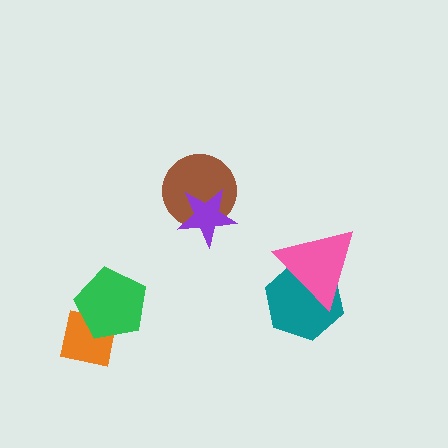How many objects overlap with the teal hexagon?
1 object overlaps with the teal hexagon.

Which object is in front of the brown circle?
The purple star is in front of the brown circle.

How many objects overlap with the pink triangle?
1 object overlaps with the pink triangle.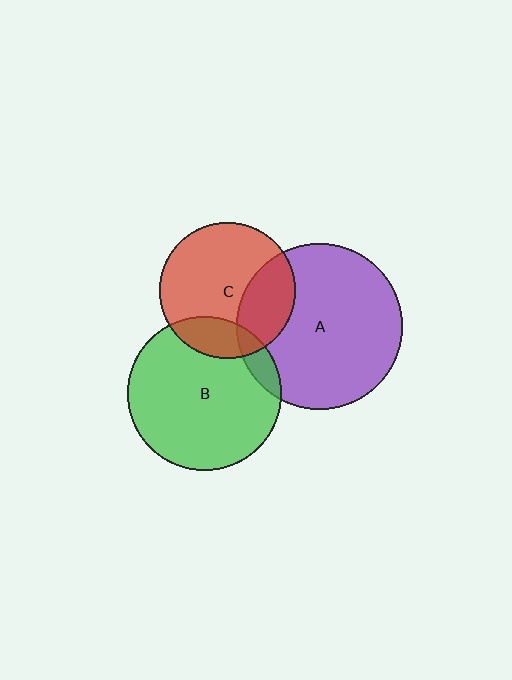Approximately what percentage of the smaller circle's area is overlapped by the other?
Approximately 20%.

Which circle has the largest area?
Circle A (purple).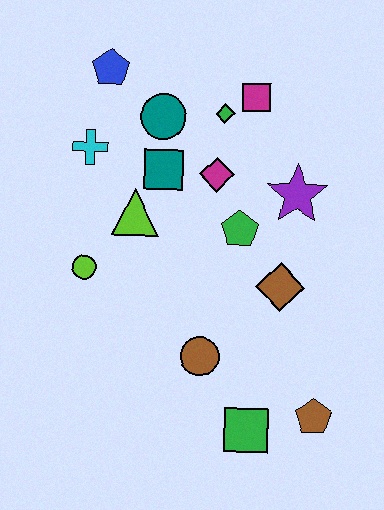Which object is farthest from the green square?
The blue pentagon is farthest from the green square.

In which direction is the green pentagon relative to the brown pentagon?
The green pentagon is above the brown pentagon.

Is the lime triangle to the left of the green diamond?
Yes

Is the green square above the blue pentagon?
No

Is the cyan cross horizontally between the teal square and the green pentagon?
No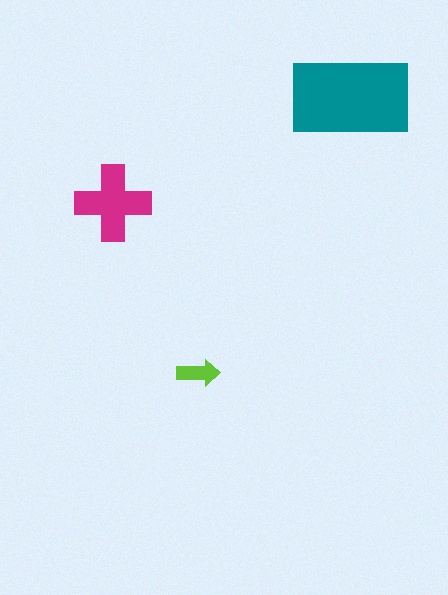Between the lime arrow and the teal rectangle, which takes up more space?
The teal rectangle.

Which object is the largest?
The teal rectangle.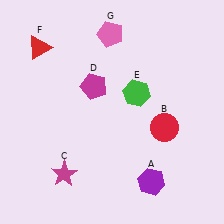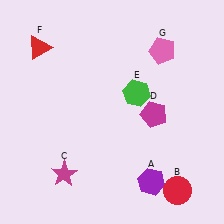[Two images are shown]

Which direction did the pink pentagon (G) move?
The pink pentagon (G) moved right.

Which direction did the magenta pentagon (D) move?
The magenta pentagon (D) moved right.